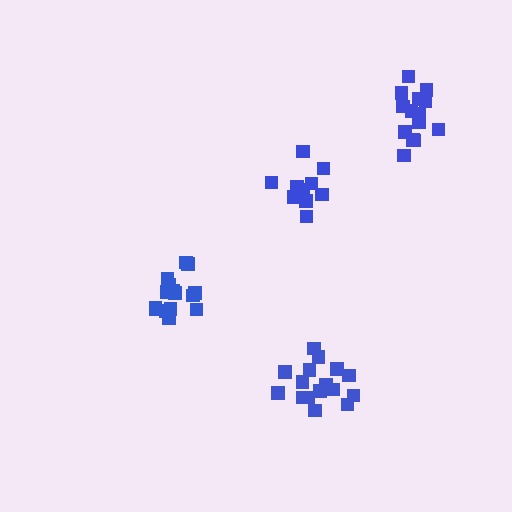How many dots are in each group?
Group 1: 10 dots, Group 2: 16 dots, Group 3: 14 dots, Group 4: 15 dots (55 total).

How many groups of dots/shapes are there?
There are 4 groups.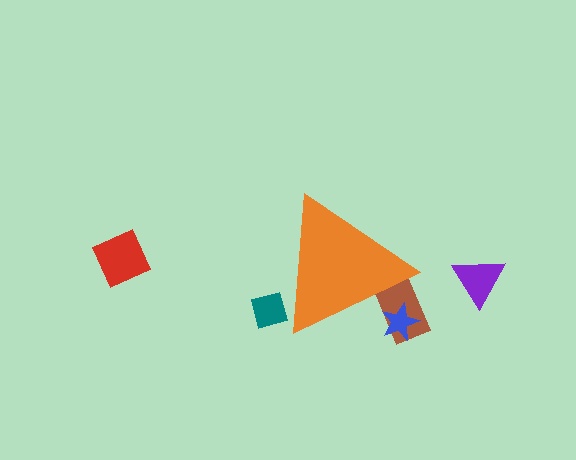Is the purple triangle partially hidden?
No, the purple triangle is fully visible.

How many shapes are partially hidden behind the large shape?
3 shapes are partially hidden.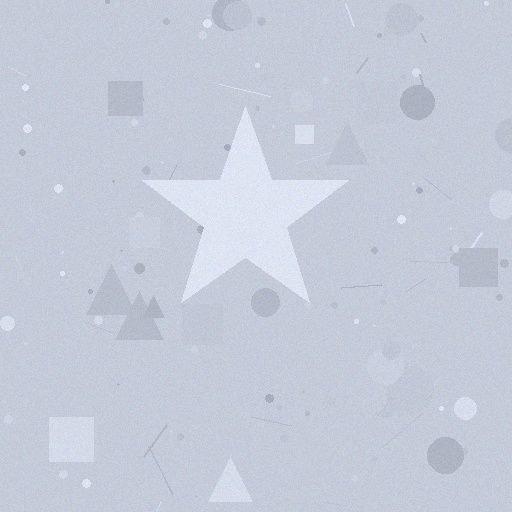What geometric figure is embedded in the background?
A star is embedded in the background.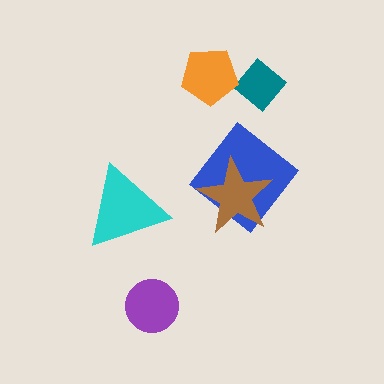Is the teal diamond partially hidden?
Yes, it is partially covered by another shape.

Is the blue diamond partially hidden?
Yes, it is partially covered by another shape.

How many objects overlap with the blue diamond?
1 object overlaps with the blue diamond.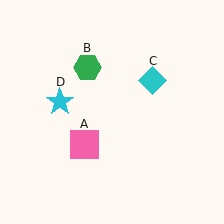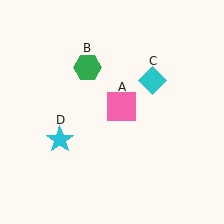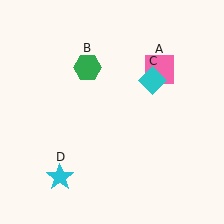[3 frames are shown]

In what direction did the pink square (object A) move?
The pink square (object A) moved up and to the right.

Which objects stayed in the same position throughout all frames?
Green hexagon (object B) and cyan diamond (object C) remained stationary.